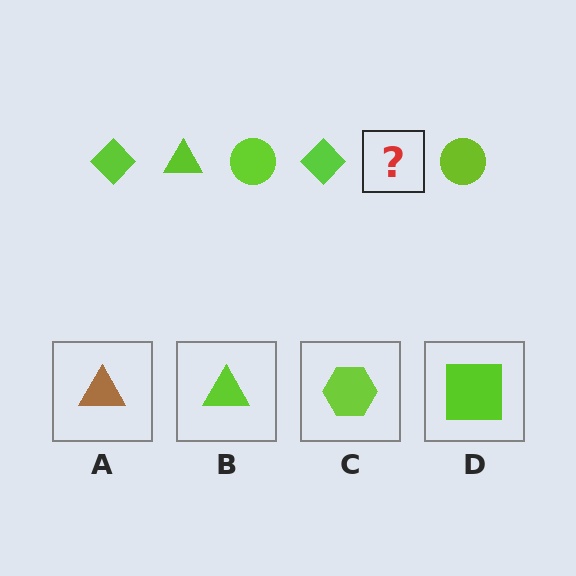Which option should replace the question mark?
Option B.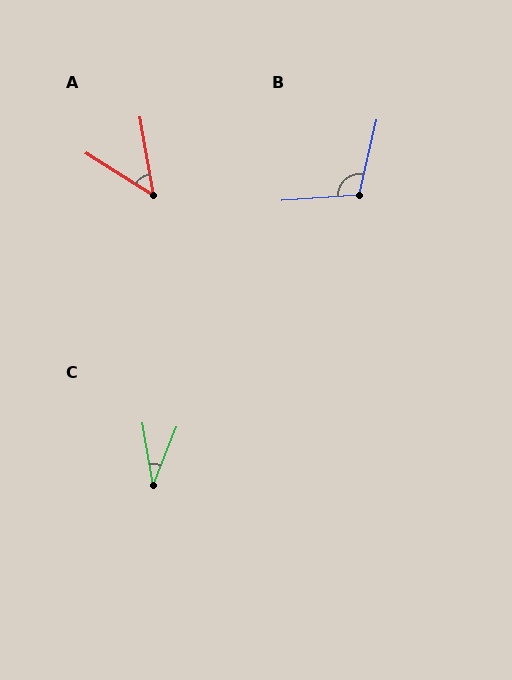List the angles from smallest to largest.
C (31°), A (48°), B (108°).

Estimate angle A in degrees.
Approximately 48 degrees.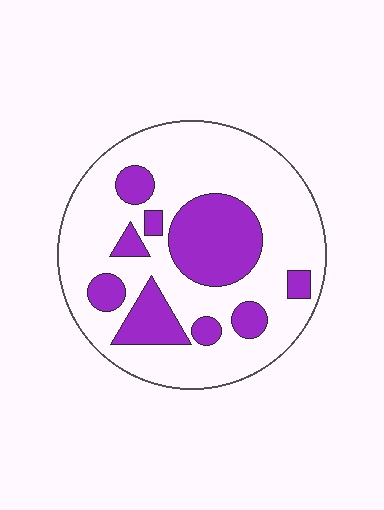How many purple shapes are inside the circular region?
9.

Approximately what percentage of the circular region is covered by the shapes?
Approximately 30%.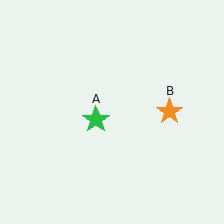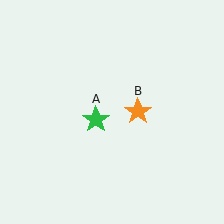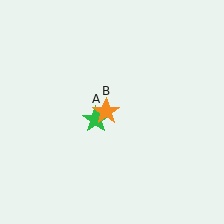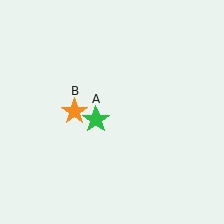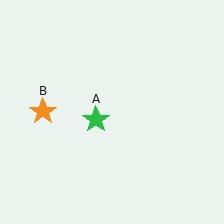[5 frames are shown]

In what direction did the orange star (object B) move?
The orange star (object B) moved left.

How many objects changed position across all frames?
1 object changed position: orange star (object B).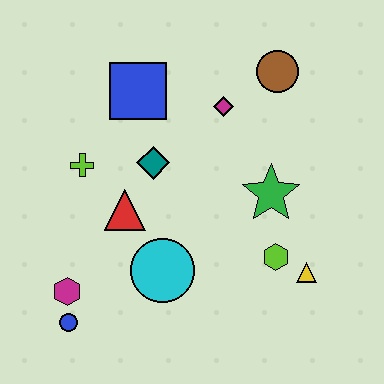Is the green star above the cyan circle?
Yes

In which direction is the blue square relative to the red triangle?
The blue square is above the red triangle.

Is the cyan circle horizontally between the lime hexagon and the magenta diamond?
No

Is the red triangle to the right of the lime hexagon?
No